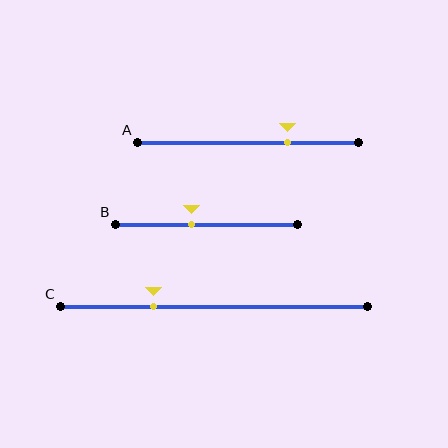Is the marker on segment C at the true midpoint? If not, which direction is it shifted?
No, the marker on segment C is shifted to the left by about 20% of the segment length.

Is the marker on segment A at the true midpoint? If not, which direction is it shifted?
No, the marker on segment A is shifted to the right by about 18% of the segment length.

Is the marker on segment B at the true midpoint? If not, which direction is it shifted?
No, the marker on segment B is shifted to the left by about 8% of the segment length.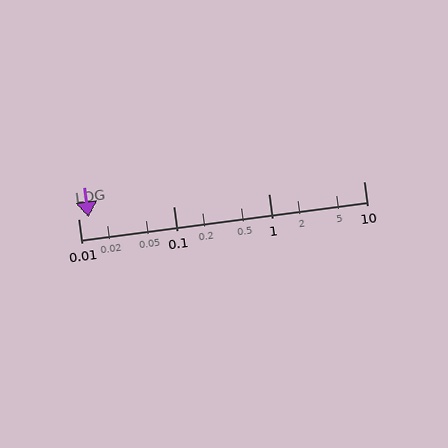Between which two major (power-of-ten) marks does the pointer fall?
The pointer is between 0.01 and 0.1.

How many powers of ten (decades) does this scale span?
The scale spans 3 decades, from 0.01 to 10.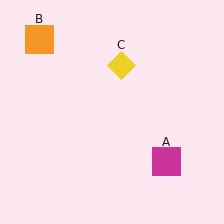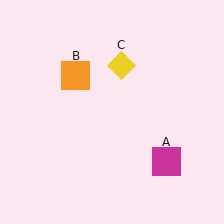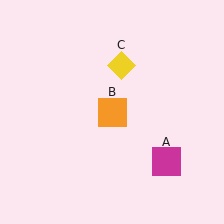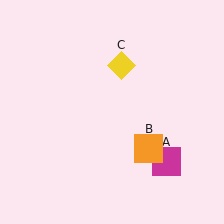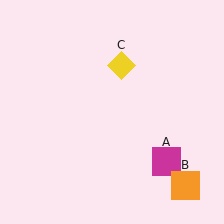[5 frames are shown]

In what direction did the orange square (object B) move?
The orange square (object B) moved down and to the right.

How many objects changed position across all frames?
1 object changed position: orange square (object B).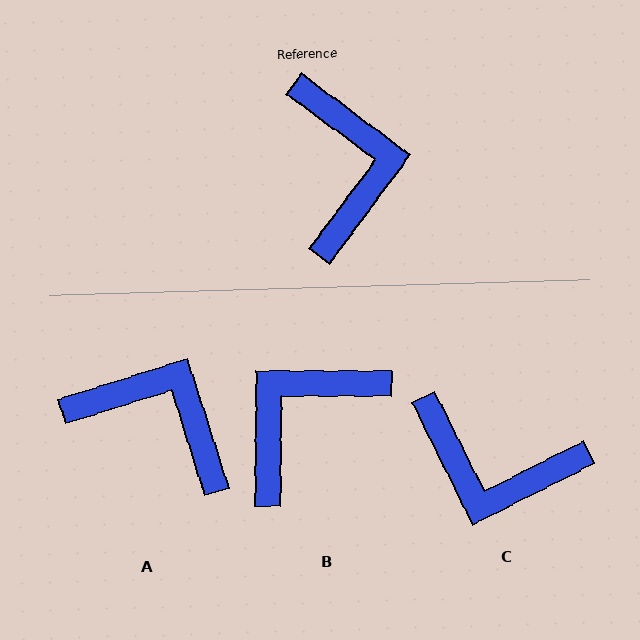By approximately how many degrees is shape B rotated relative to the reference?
Approximately 126 degrees counter-clockwise.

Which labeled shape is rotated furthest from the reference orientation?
B, about 126 degrees away.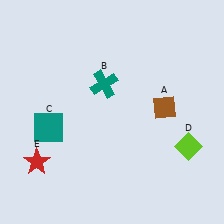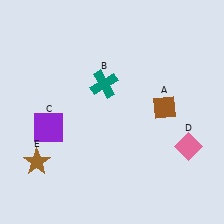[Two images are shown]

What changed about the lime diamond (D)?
In Image 1, D is lime. In Image 2, it changed to pink.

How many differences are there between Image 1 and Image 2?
There are 3 differences between the two images.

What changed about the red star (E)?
In Image 1, E is red. In Image 2, it changed to brown.